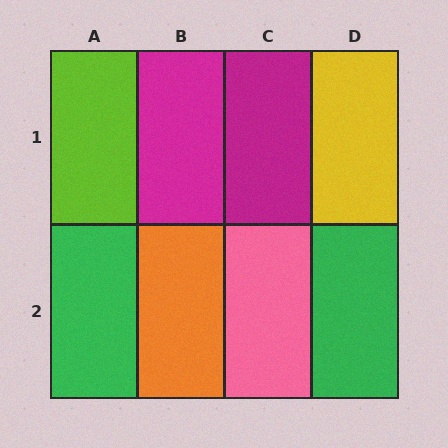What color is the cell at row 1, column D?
Yellow.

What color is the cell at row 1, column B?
Magenta.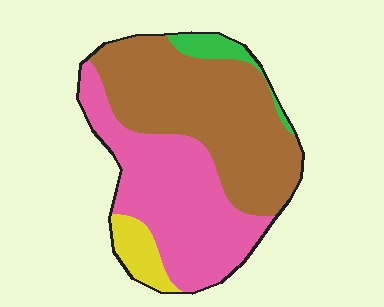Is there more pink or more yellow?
Pink.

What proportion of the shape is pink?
Pink covers roughly 40% of the shape.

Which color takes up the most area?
Brown, at roughly 50%.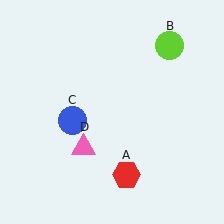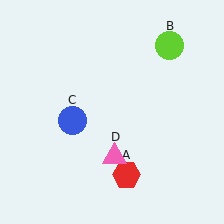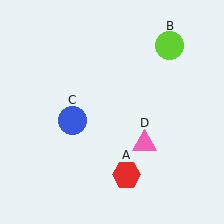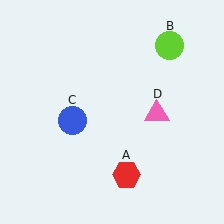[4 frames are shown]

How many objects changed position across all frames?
1 object changed position: pink triangle (object D).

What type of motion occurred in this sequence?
The pink triangle (object D) rotated counterclockwise around the center of the scene.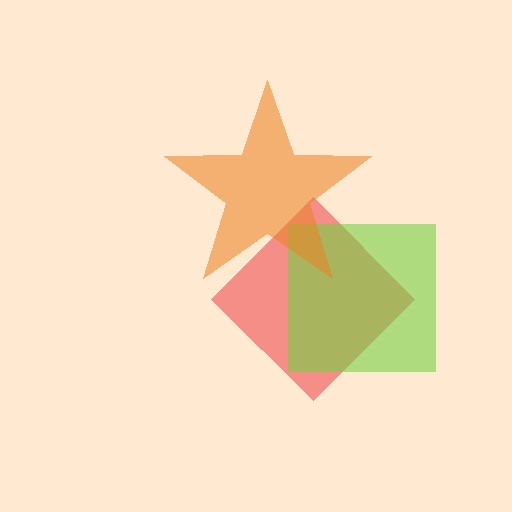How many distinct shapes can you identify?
There are 3 distinct shapes: a red diamond, a lime square, an orange star.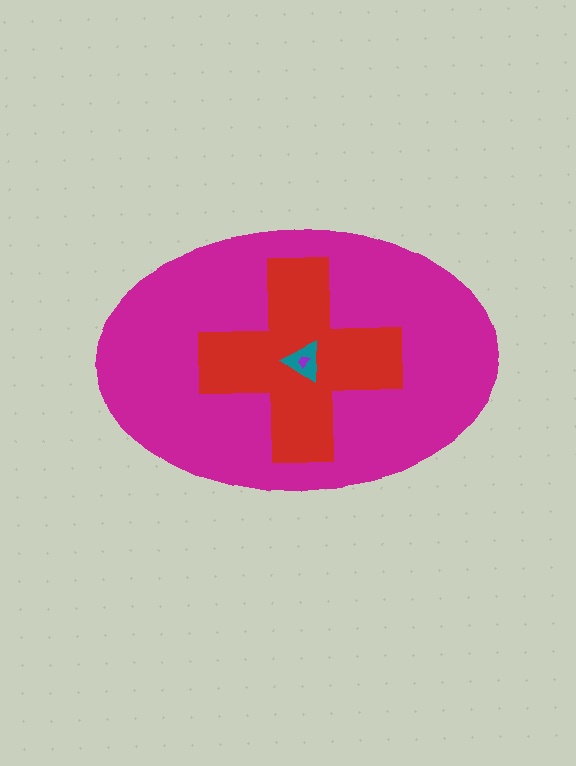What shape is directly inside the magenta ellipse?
The red cross.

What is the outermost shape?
The magenta ellipse.